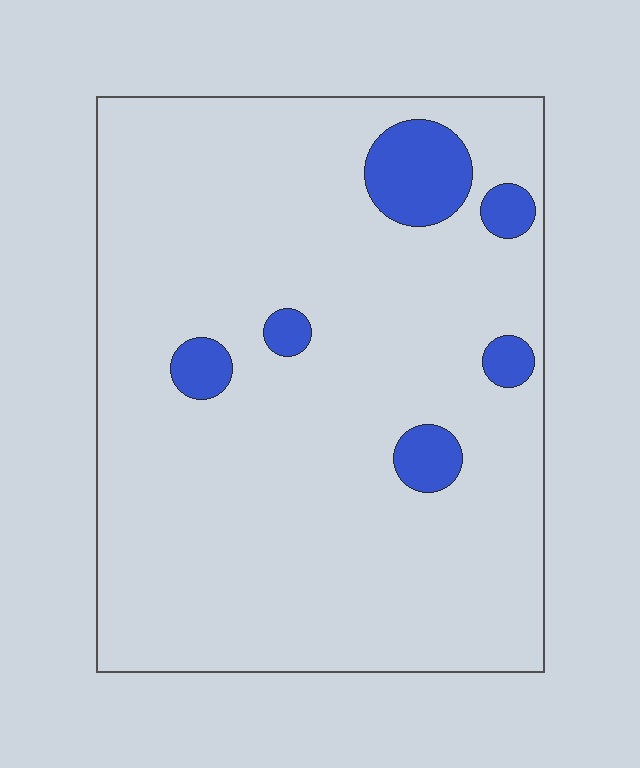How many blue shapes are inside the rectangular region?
6.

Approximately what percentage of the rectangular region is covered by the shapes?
Approximately 10%.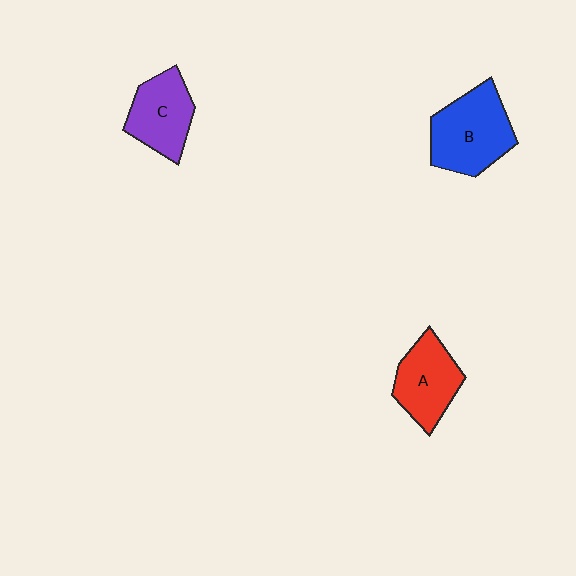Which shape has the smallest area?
Shape C (purple).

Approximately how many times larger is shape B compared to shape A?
Approximately 1.3 times.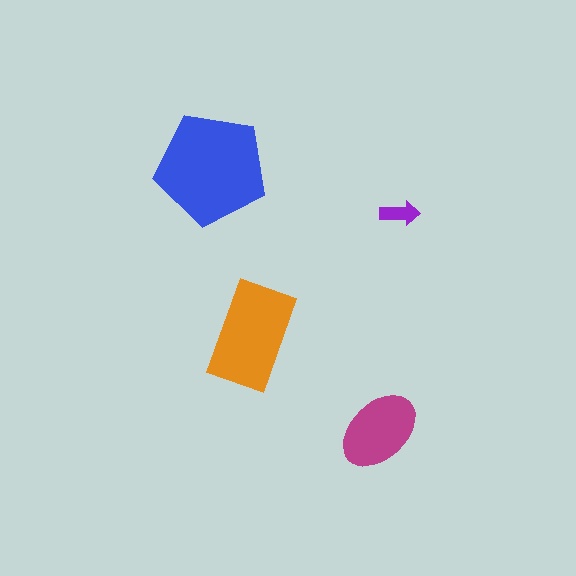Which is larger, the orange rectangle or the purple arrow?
The orange rectangle.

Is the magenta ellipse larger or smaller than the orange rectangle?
Smaller.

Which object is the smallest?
The purple arrow.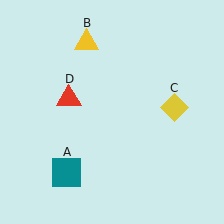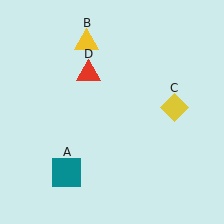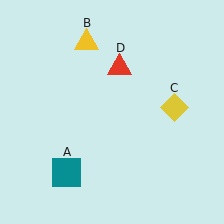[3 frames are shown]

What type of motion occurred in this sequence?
The red triangle (object D) rotated clockwise around the center of the scene.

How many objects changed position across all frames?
1 object changed position: red triangle (object D).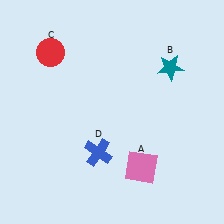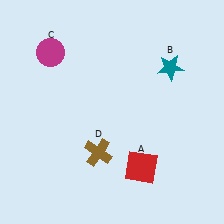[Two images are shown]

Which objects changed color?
A changed from pink to red. C changed from red to magenta. D changed from blue to brown.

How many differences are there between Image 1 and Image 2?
There are 3 differences between the two images.